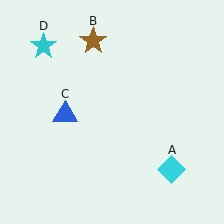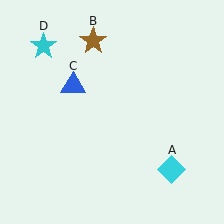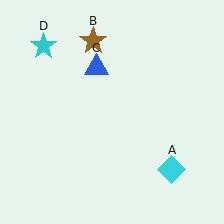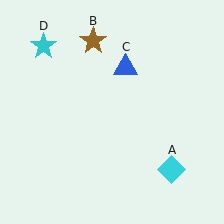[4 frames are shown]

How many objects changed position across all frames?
1 object changed position: blue triangle (object C).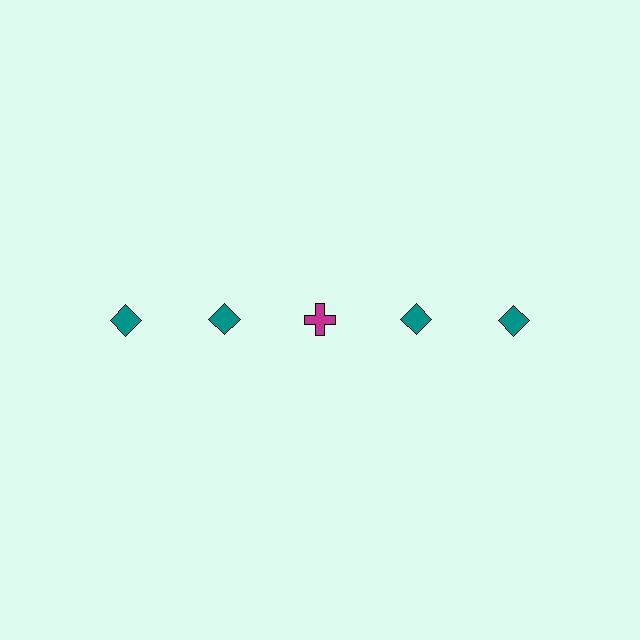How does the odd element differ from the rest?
It differs in both color (magenta instead of teal) and shape (cross instead of diamond).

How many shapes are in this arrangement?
There are 5 shapes arranged in a grid pattern.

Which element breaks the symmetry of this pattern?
The magenta cross in the top row, center column breaks the symmetry. All other shapes are teal diamonds.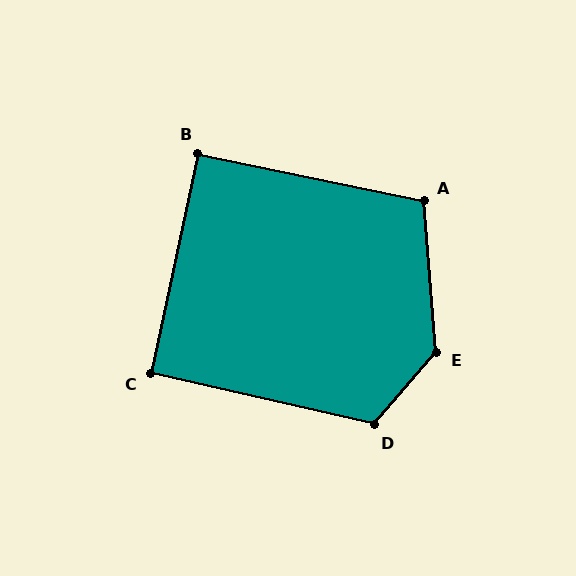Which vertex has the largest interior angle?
E, at approximately 135 degrees.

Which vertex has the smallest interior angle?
B, at approximately 90 degrees.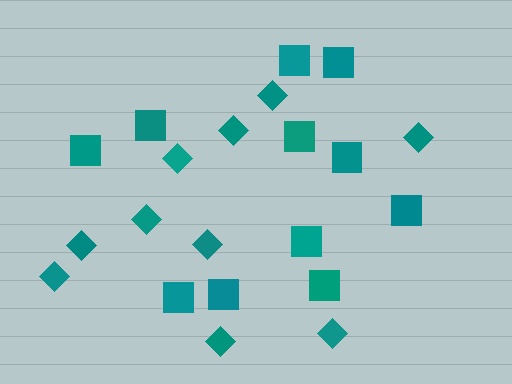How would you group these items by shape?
There are 2 groups: one group of squares (11) and one group of diamonds (10).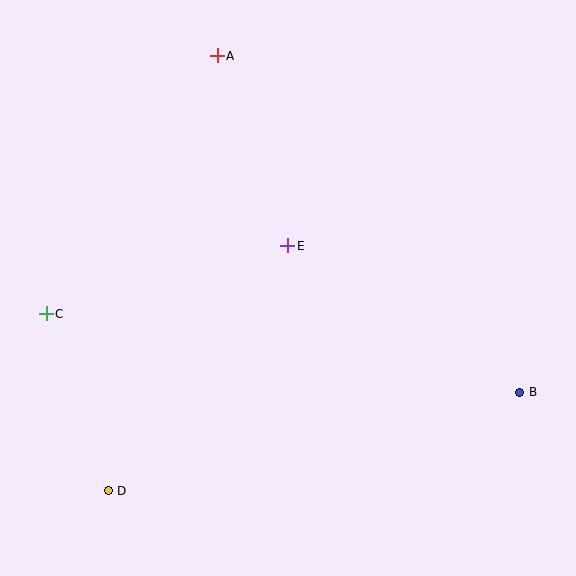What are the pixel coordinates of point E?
Point E is at (288, 246).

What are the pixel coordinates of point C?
Point C is at (46, 314).